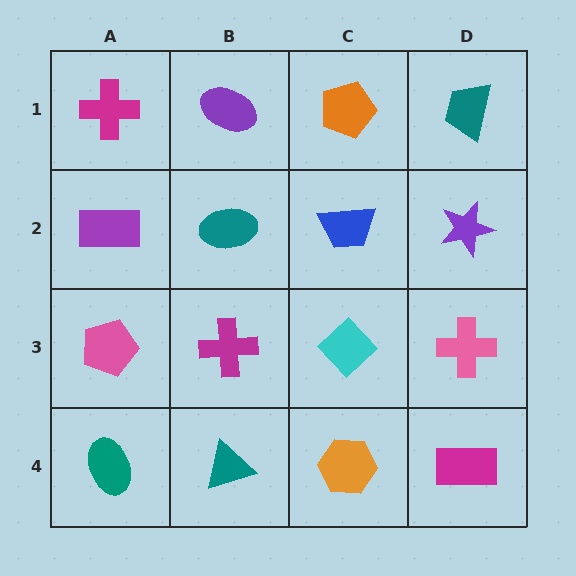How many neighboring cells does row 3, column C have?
4.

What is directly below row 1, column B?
A teal ellipse.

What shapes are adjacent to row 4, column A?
A pink pentagon (row 3, column A), a teal triangle (row 4, column B).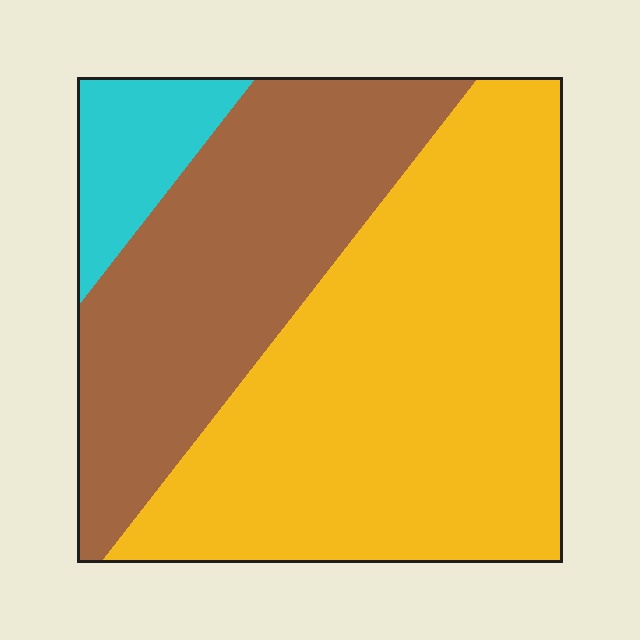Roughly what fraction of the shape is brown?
Brown takes up between a third and a half of the shape.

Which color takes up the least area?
Cyan, at roughly 10%.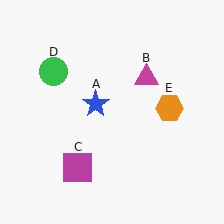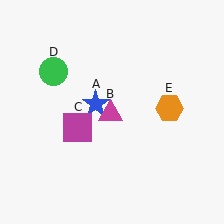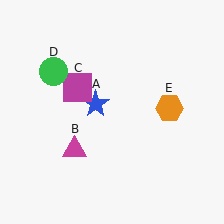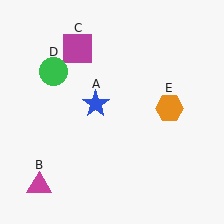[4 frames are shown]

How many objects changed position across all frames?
2 objects changed position: magenta triangle (object B), magenta square (object C).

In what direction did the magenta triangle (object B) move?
The magenta triangle (object B) moved down and to the left.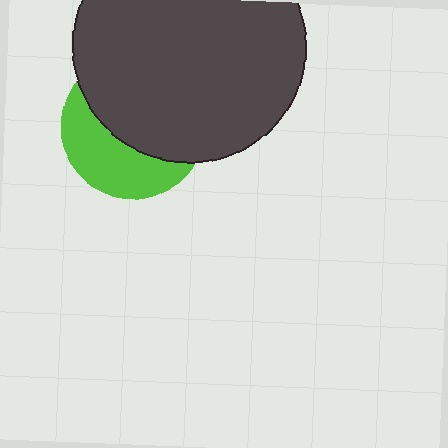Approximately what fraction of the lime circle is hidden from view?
Roughly 60% of the lime circle is hidden behind the dark gray circle.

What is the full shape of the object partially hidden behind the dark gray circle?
The partially hidden object is a lime circle.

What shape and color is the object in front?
The object in front is a dark gray circle.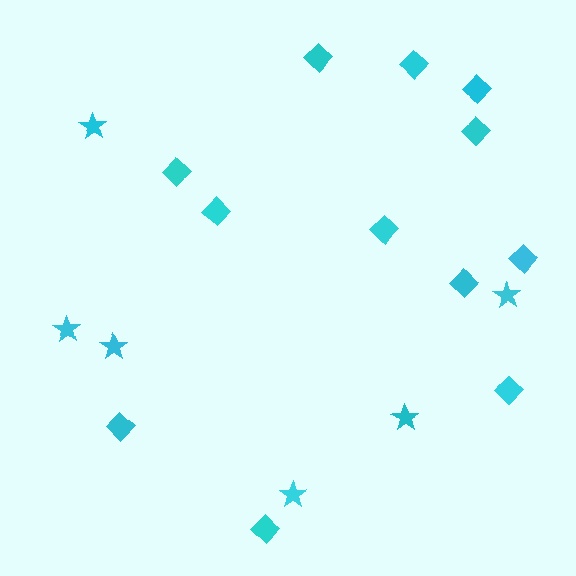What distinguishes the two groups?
There are 2 groups: one group of diamonds (12) and one group of stars (6).